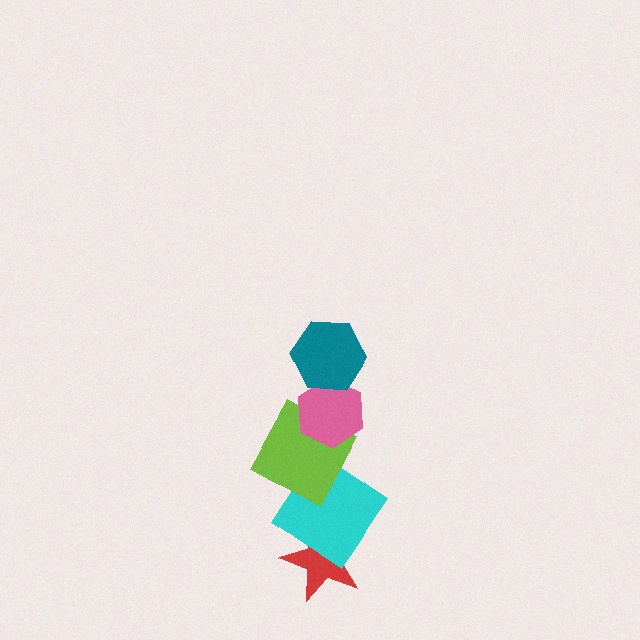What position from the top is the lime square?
The lime square is 3rd from the top.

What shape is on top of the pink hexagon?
The teal hexagon is on top of the pink hexagon.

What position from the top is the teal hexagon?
The teal hexagon is 1st from the top.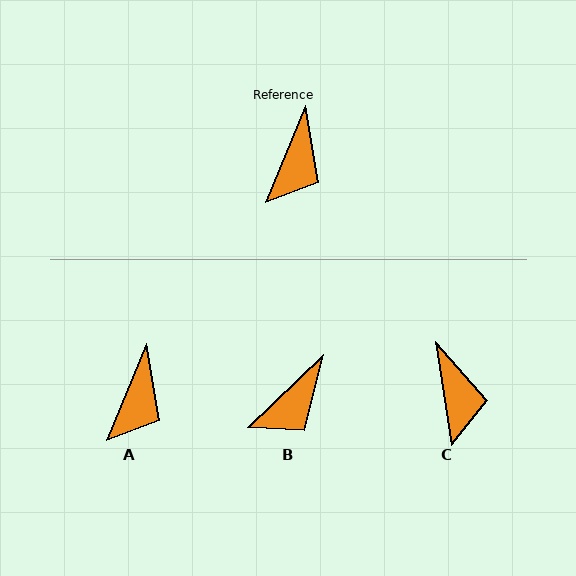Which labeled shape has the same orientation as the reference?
A.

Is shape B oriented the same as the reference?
No, it is off by about 24 degrees.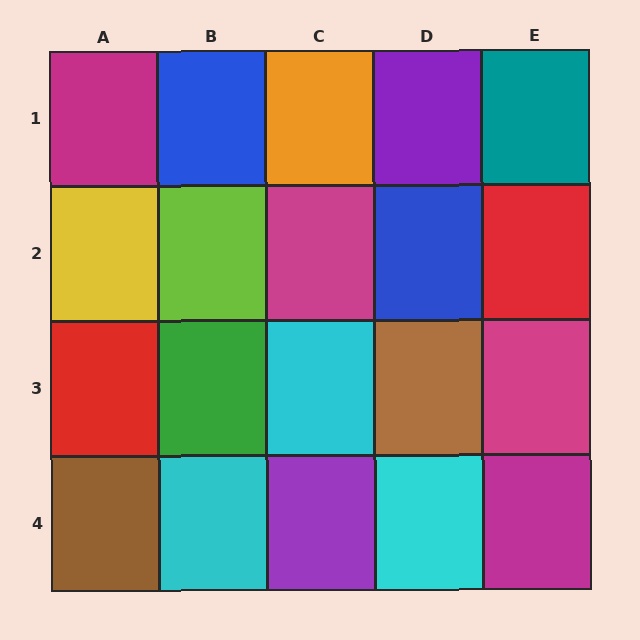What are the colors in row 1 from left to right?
Magenta, blue, orange, purple, teal.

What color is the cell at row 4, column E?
Magenta.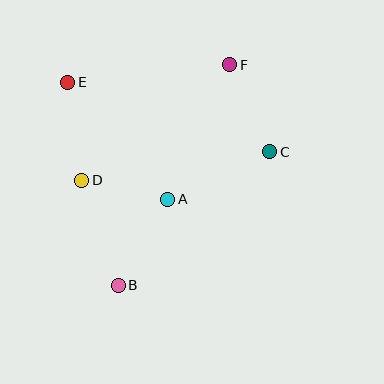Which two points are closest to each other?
Points A and D are closest to each other.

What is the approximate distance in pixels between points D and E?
The distance between D and E is approximately 99 pixels.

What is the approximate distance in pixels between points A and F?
The distance between A and F is approximately 148 pixels.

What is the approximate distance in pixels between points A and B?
The distance between A and B is approximately 99 pixels.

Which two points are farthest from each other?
Points B and F are farthest from each other.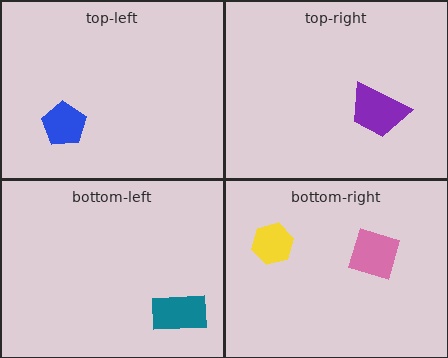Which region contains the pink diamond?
The bottom-right region.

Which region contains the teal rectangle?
The bottom-left region.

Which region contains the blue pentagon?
The top-left region.